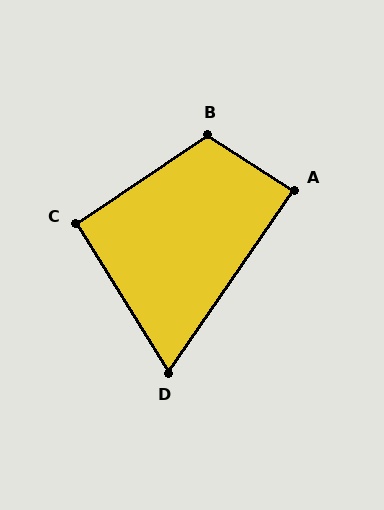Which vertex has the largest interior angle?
B, at approximately 114 degrees.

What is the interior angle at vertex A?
Approximately 88 degrees (approximately right).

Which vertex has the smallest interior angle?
D, at approximately 66 degrees.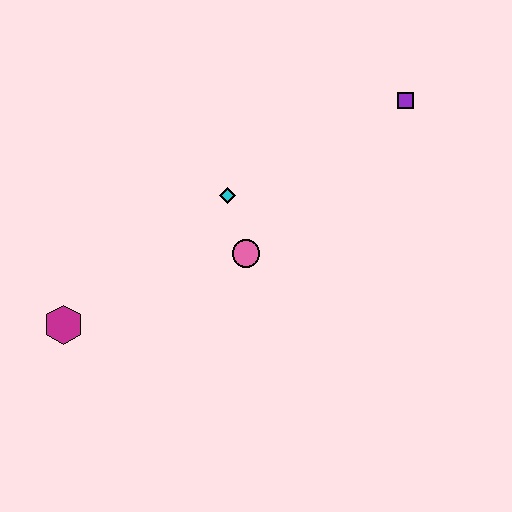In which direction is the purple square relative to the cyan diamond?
The purple square is to the right of the cyan diamond.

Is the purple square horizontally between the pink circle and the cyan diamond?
No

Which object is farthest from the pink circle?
The purple square is farthest from the pink circle.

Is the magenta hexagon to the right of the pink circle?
No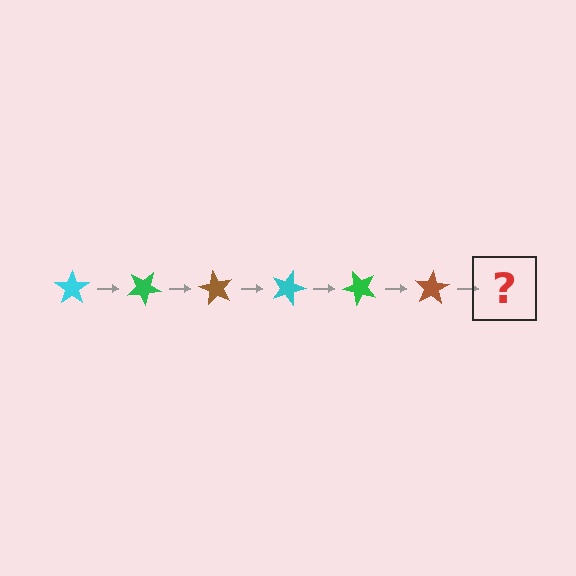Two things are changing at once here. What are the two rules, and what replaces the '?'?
The two rules are that it rotates 30 degrees each step and the color cycles through cyan, green, and brown. The '?' should be a cyan star, rotated 180 degrees from the start.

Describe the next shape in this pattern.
It should be a cyan star, rotated 180 degrees from the start.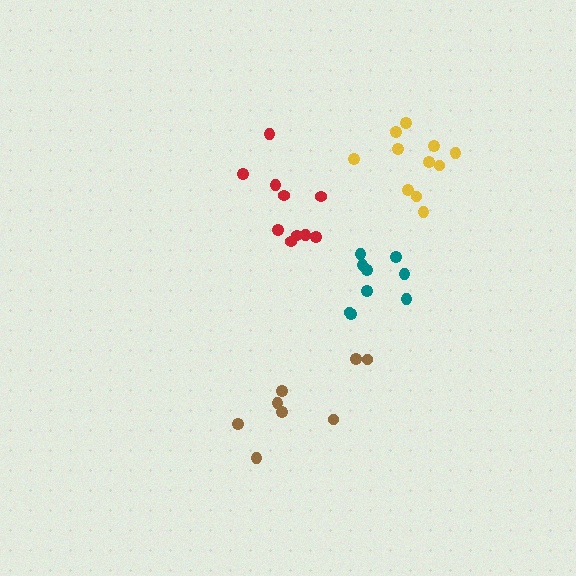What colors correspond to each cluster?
The clusters are colored: teal, yellow, red, brown.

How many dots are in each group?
Group 1: 9 dots, Group 2: 11 dots, Group 3: 10 dots, Group 4: 8 dots (38 total).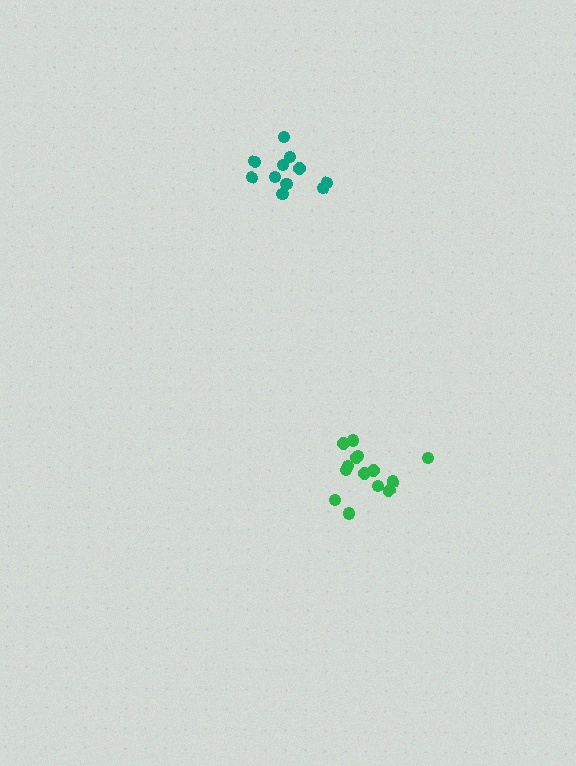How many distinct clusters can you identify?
There are 2 distinct clusters.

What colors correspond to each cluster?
The clusters are colored: teal, green.